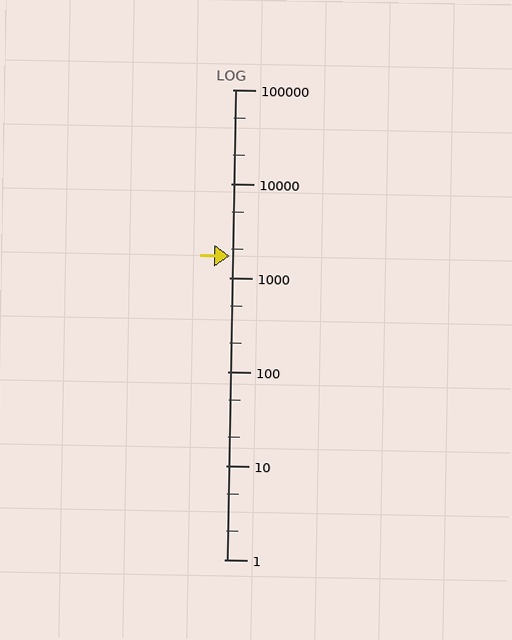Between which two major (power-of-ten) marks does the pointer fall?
The pointer is between 1000 and 10000.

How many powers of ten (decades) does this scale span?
The scale spans 5 decades, from 1 to 100000.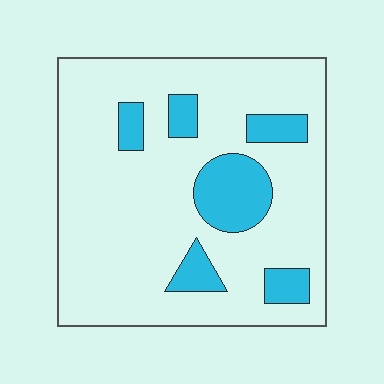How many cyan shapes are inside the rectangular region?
6.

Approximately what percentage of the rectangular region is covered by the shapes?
Approximately 20%.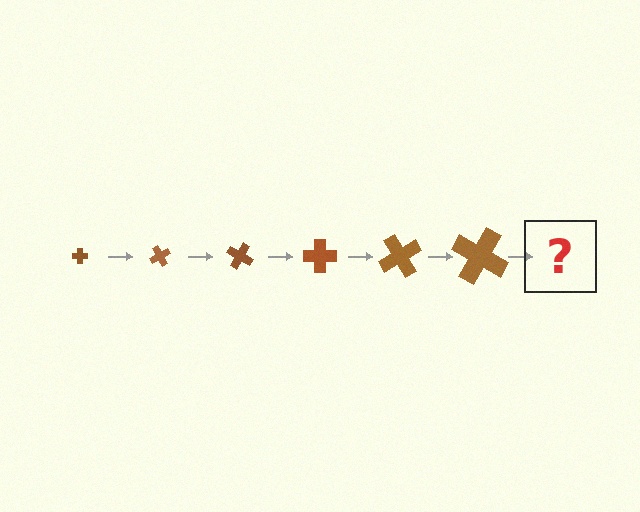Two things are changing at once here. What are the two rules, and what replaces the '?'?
The two rules are that the cross grows larger each step and it rotates 60 degrees each step. The '?' should be a cross, larger than the previous one and rotated 360 degrees from the start.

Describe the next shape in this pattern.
It should be a cross, larger than the previous one and rotated 360 degrees from the start.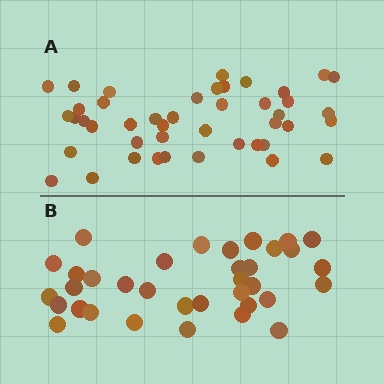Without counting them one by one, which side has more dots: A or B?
Region A (the top region) has more dots.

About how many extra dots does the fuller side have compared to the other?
Region A has roughly 8 or so more dots than region B.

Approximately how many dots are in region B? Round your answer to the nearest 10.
About 40 dots. (The exact count is 35, which rounds to 40.)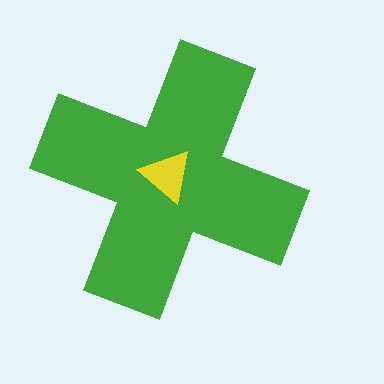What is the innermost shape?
The yellow triangle.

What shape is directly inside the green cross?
The yellow triangle.